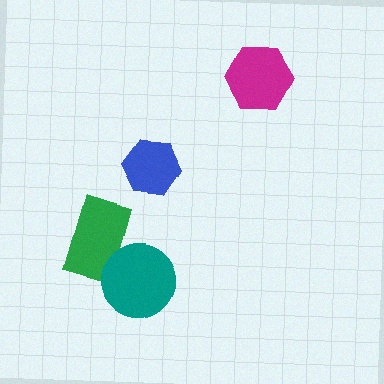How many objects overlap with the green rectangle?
1 object overlaps with the green rectangle.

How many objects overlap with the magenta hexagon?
0 objects overlap with the magenta hexagon.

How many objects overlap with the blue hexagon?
0 objects overlap with the blue hexagon.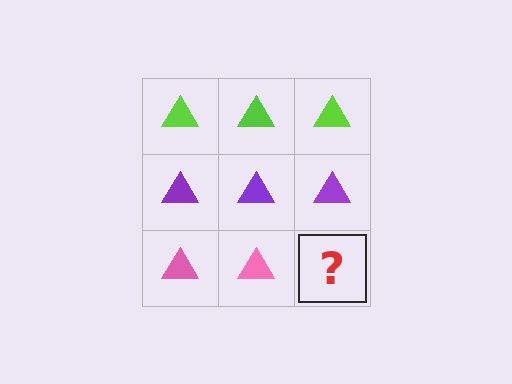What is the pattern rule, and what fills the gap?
The rule is that each row has a consistent color. The gap should be filled with a pink triangle.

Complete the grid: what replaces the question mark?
The question mark should be replaced with a pink triangle.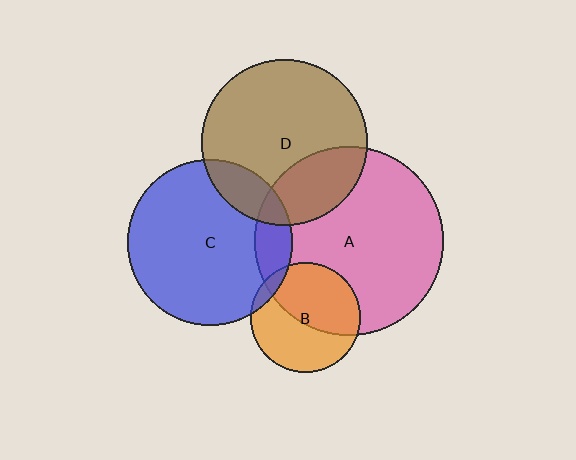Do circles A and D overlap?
Yes.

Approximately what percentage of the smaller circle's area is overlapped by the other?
Approximately 25%.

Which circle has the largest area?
Circle A (pink).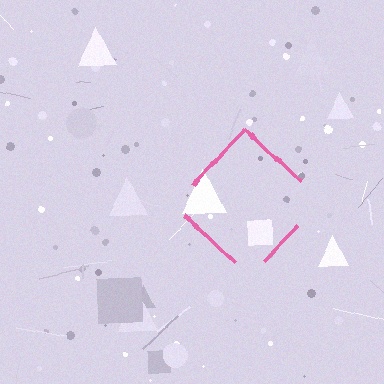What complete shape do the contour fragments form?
The contour fragments form a diamond.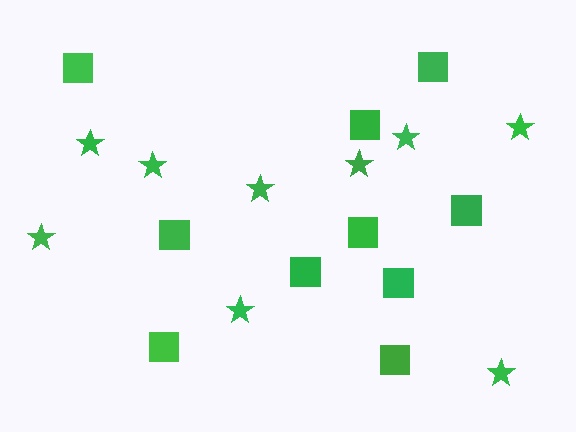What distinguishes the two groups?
There are 2 groups: one group of squares (10) and one group of stars (9).